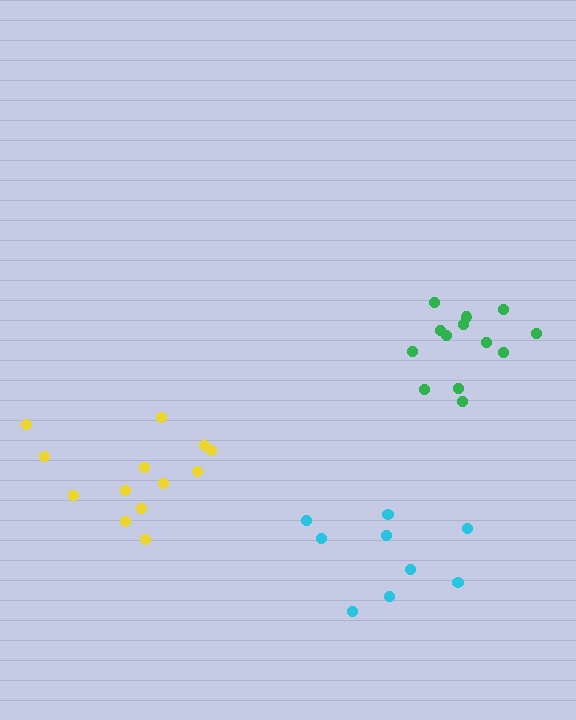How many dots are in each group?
Group 1: 13 dots, Group 2: 9 dots, Group 3: 14 dots (36 total).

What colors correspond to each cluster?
The clusters are colored: yellow, cyan, green.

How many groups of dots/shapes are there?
There are 3 groups.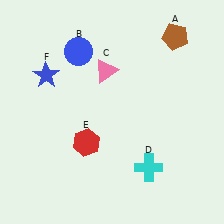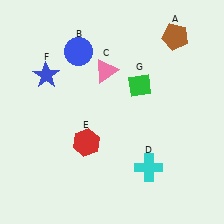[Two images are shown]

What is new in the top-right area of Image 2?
A green diamond (G) was added in the top-right area of Image 2.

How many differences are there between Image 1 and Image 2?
There is 1 difference between the two images.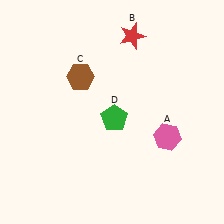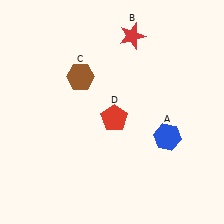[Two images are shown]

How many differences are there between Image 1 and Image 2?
There are 2 differences between the two images.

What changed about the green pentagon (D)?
In Image 1, D is green. In Image 2, it changed to red.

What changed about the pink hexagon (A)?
In Image 1, A is pink. In Image 2, it changed to blue.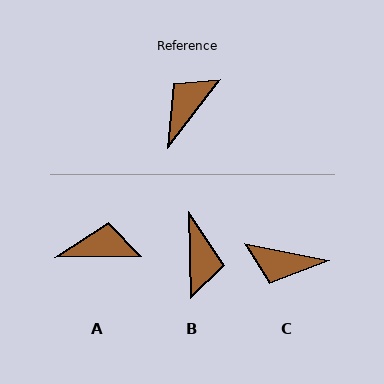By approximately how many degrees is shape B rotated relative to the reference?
Approximately 141 degrees clockwise.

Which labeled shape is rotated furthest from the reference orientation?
B, about 141 degrees away.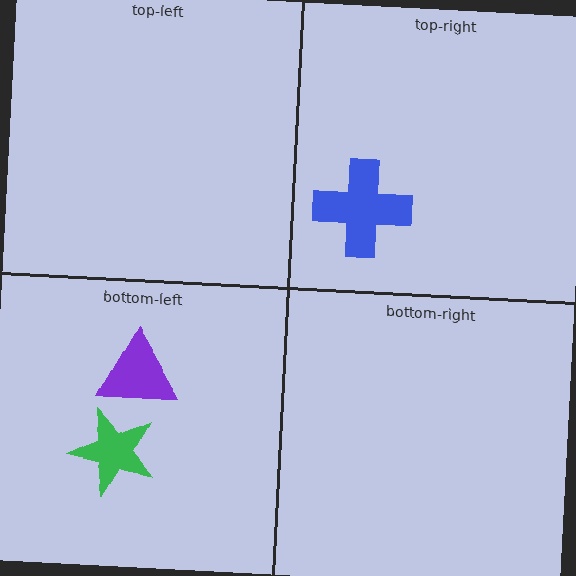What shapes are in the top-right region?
The blue cross.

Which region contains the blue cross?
The top-right region.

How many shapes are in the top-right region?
1.